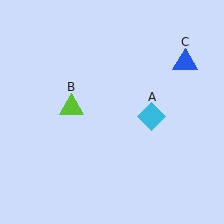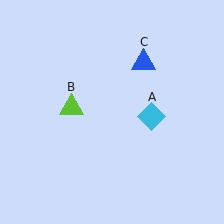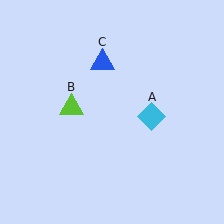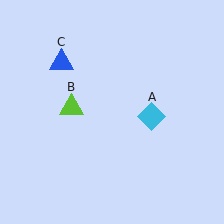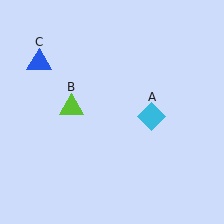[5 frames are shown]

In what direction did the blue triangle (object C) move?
The blue triangle (object C) moved left.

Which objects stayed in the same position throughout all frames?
Cyan diamond (object A) and lime triangle (object B) remained stationary.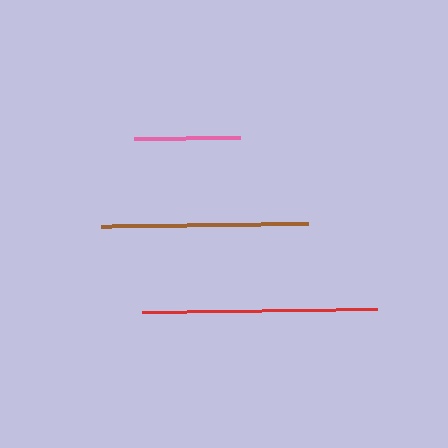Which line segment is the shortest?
The pink line is the shortest at approximately 106 pixels.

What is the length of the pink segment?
The pink segment is approximately 106 pixels long.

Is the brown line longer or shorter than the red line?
The red line is longer than the brown line.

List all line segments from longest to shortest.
From longest to shortest: red, brown, pink.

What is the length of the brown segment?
The brown segment is approximately 207 pixels long.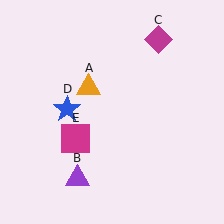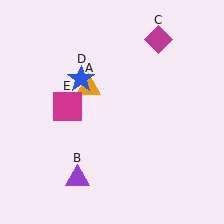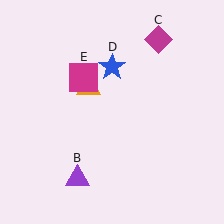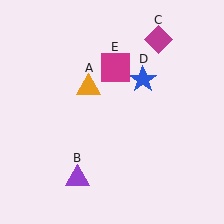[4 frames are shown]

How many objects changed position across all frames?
2 objects changed position: blue star (object D), magenta square (object E).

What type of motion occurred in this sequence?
The blue star (object D), magenta square (object E) rotated clockwise around the center of the scene.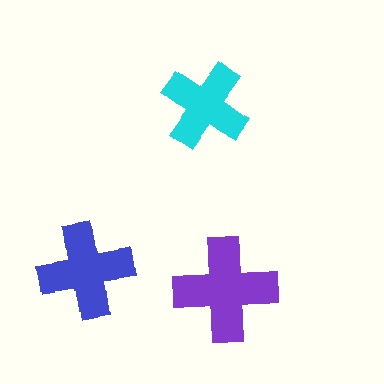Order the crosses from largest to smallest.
the purple one, the blue one, the cyan one.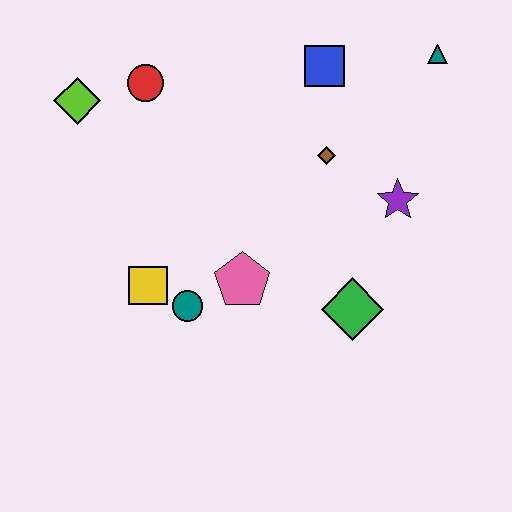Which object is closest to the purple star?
The brown diamond is closest to the purple star.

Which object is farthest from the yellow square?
The teal triangle is farthest from the yellow square.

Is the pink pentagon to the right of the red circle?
Yes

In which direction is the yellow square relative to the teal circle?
The yellow square is to the left of the teal circle.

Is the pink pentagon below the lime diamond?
Yes